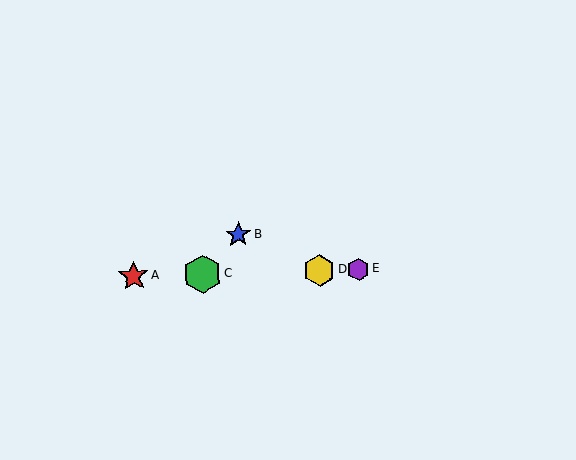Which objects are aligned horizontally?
Objects A, C, D, E are aligned horizontally.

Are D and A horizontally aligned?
Yes, both are at y≈271.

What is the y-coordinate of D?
Object D is at y≈271.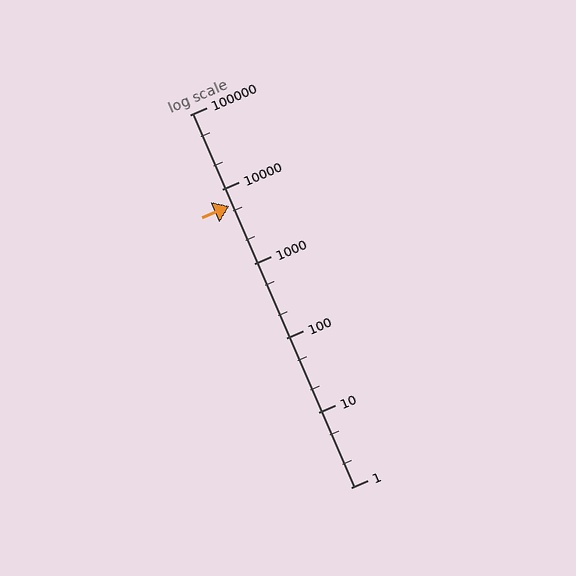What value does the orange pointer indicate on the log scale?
The pointer indicates approximately 5900.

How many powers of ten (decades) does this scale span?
The scale spans 5 decades, from 1 to 100000.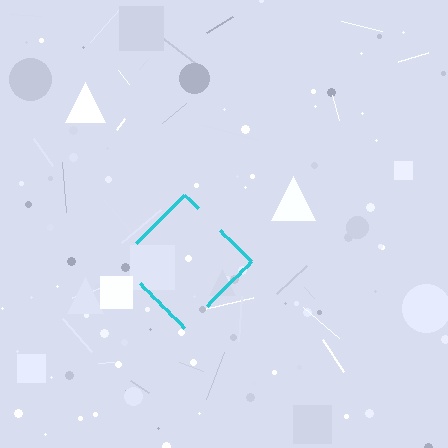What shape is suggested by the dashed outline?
The dashed outline suggests a diamond.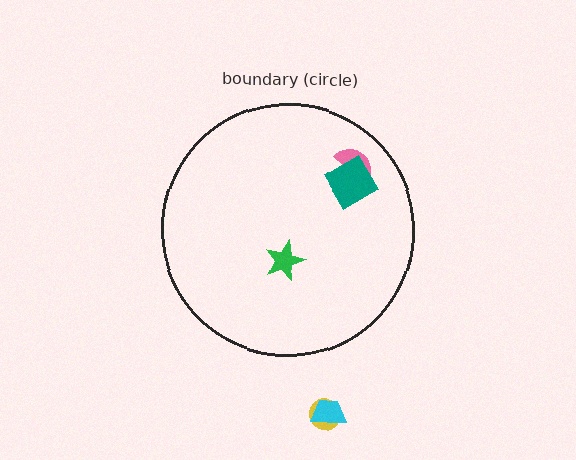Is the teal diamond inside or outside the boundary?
Inside.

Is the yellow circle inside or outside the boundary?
Outside.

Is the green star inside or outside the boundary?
Inside.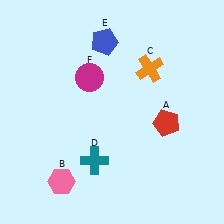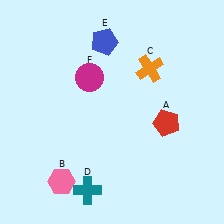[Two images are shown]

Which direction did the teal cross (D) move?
The teal cross (D) moved down.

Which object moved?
The teal cross (D) moved down.